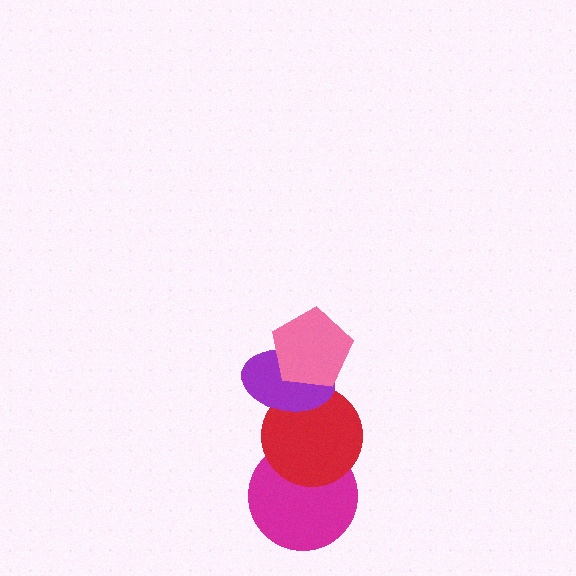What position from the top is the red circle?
The red circle is 3rd from the top.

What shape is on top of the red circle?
The purple ellipse is on top of the red circle.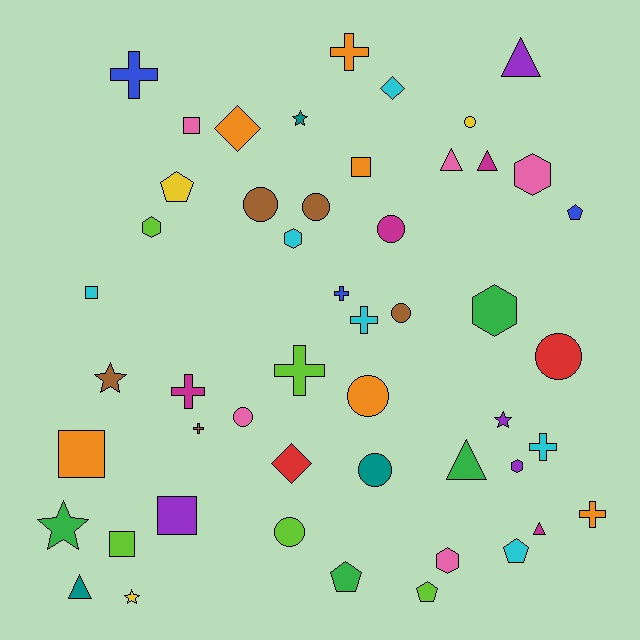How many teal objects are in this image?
There are 3 teal objects.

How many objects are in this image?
There are 50 objects.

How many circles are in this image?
There are 10 circles.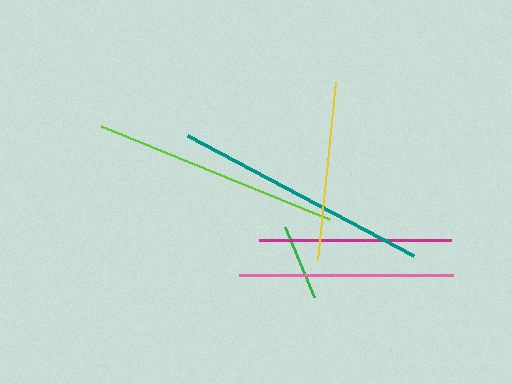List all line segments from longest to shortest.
From longest to shortest: teal, lime, pink, magenta, yellow, green.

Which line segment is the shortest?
The green line is the shortest at approximately 76 pixels.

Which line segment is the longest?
The teal line is the longest at approximately 256 pixels.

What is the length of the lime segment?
The lime segment is approximately 246 pixels long.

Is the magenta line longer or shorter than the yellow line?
The magenta line is longer than the yellow line.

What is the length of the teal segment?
The teal segment is approximately 256 pixels long.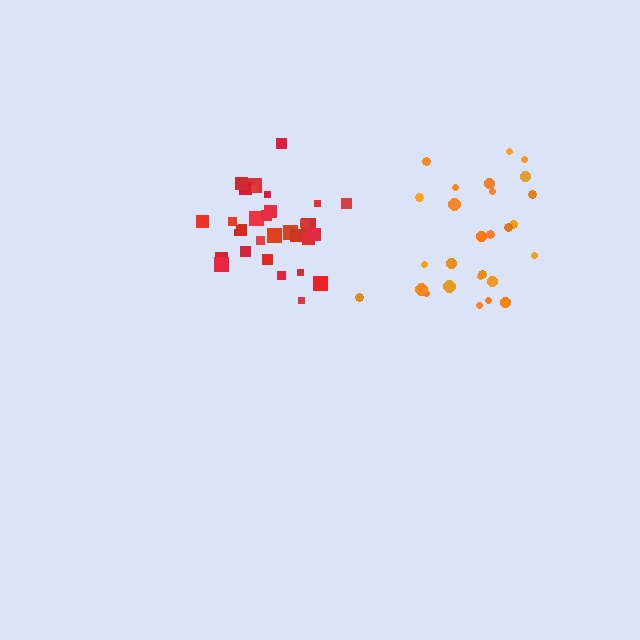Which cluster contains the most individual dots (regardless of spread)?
Red (33).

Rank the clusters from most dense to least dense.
red, orange.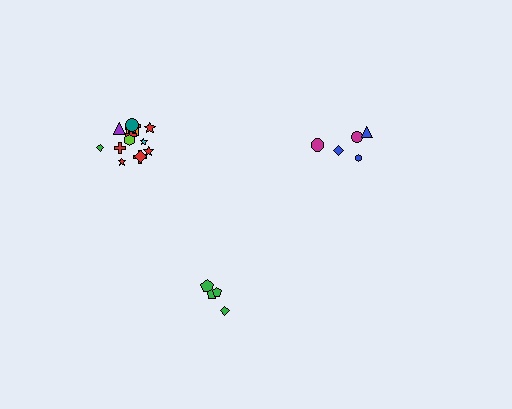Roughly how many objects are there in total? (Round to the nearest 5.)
Roughly 25 objects in total.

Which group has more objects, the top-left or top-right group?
The top-left group.